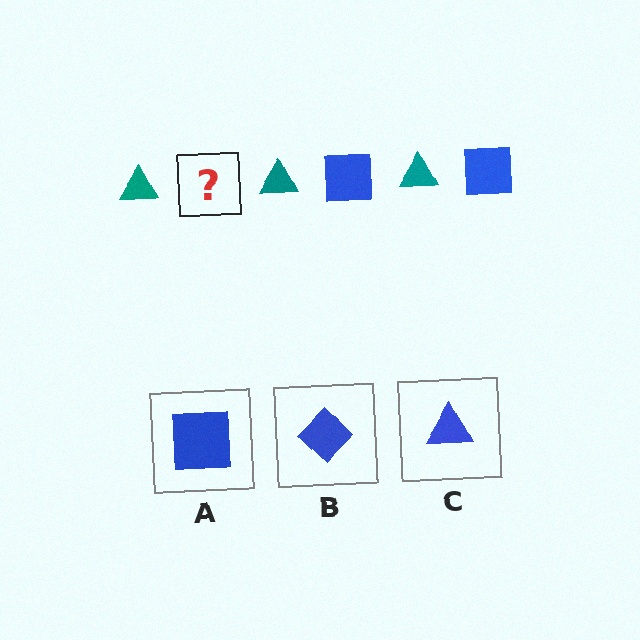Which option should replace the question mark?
Option A.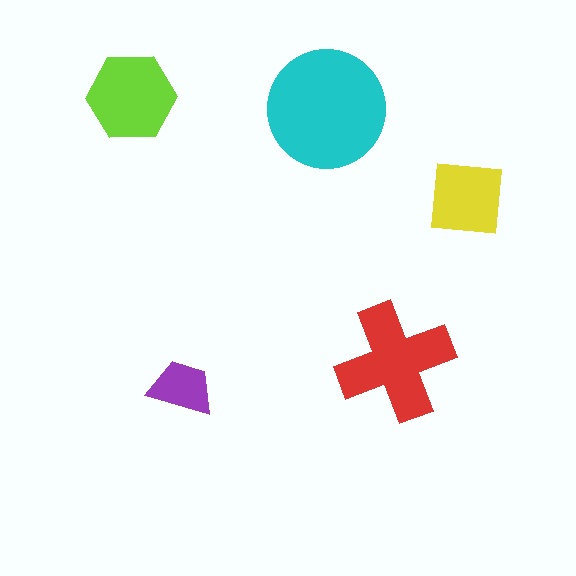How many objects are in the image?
There are 5 objects in the image.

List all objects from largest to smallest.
The cyan circle, the red cross, the lime hexagon, the yellow square, the purple trapezoid.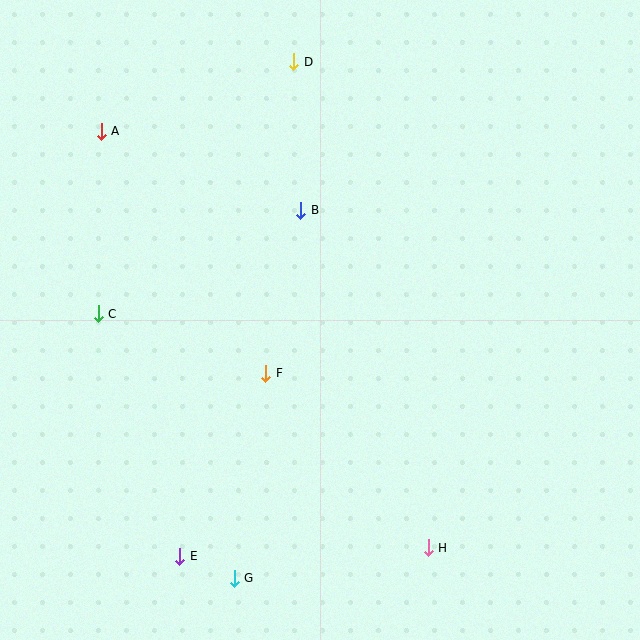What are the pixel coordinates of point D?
Point D is at (294, 62).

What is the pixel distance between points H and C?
The distance between H and C is 405 pixels.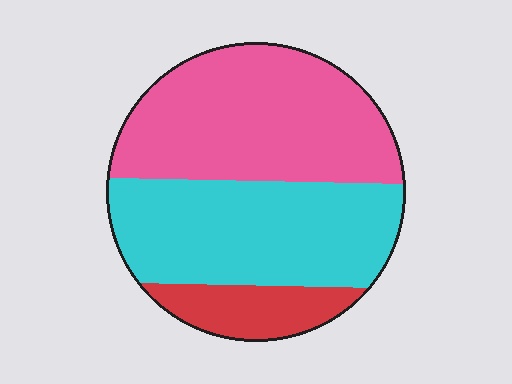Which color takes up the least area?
Red, at roughly 15%.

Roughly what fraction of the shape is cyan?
Cyan covers around 40% of the shape.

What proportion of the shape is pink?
Pink takes up between a quarter and a half of the shape.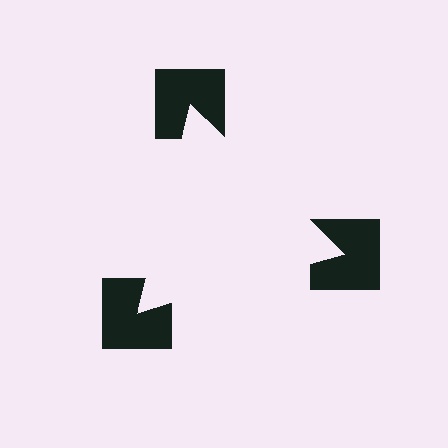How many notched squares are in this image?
There are 3 — one at each vertex of the illusory triangle.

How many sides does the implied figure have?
3 sides.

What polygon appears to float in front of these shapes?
An illusory triangle — its edges are inferred from the aligned wedge cuts in the notched squares, not physically drawn.